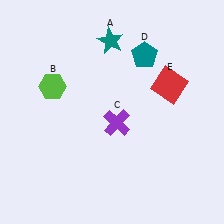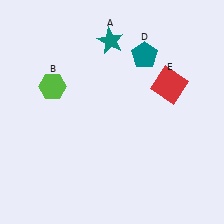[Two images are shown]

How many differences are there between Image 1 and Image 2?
There is 1 difference between the two images.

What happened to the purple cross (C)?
The purple cross (C) was removed in Image 2. It was in the bottom-right area of Image 1.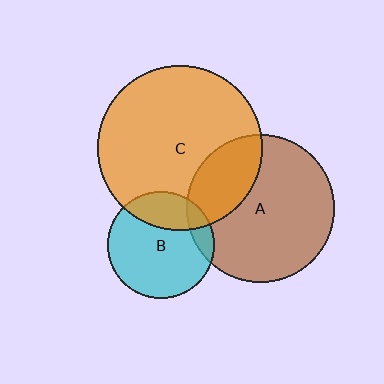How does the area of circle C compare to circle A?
Approximately 1.2 times.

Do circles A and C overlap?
Yes.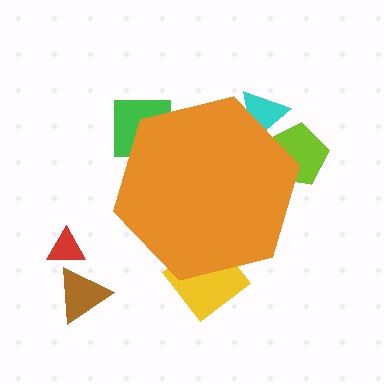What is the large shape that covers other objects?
An orange hexagon.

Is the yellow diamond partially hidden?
Yes, the yellow diamond is partially hidden behind the orange hexagon.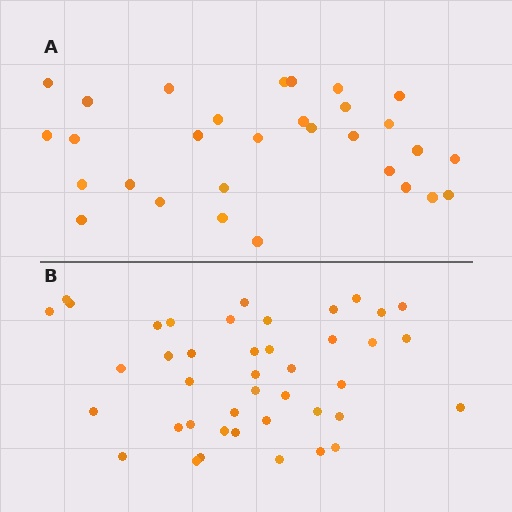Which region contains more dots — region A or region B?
Region B (the bottom region) has more dots.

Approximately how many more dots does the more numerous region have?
Region B has roughly 12 or so more dots than region A.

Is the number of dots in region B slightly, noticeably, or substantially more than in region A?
Region B has noticeably more, but not dramatically so. The ratio is roughly 1.4 to 1.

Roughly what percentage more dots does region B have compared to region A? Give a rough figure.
About 40% more.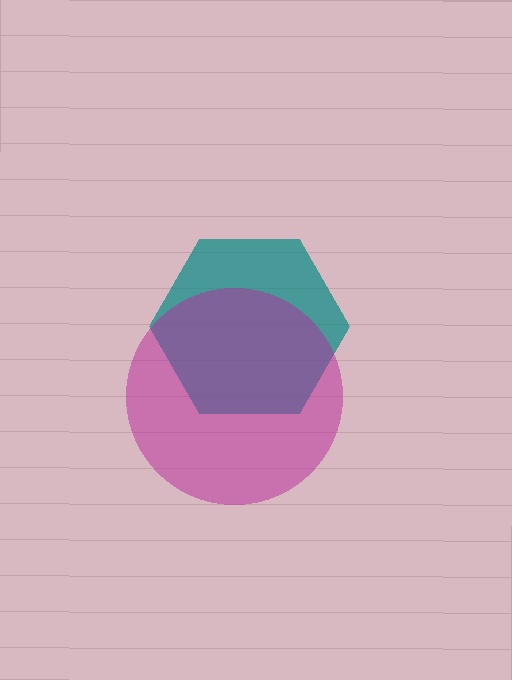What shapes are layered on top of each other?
The layered shapes are: a teal hexagon, a magenta circle.